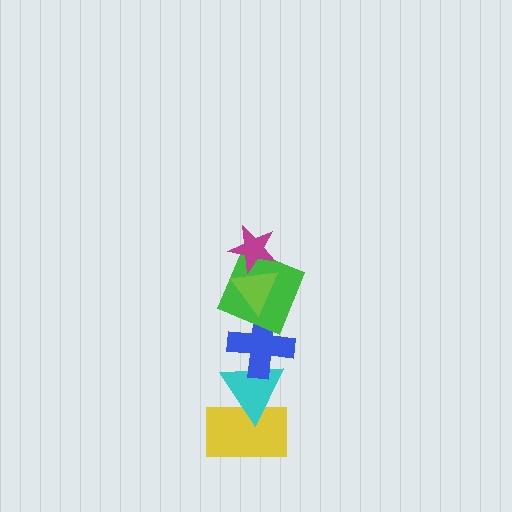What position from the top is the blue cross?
The blue cross is 4th from the top.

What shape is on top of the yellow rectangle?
The cyan triangle is on top of the yellow rectangle.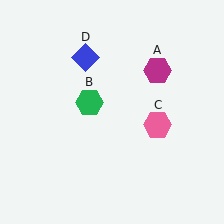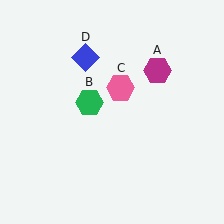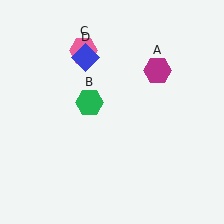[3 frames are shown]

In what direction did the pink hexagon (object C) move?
The pink hexagon (object C) moved up and to the left.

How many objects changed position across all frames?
1 object changed position: pink hexagon (object C).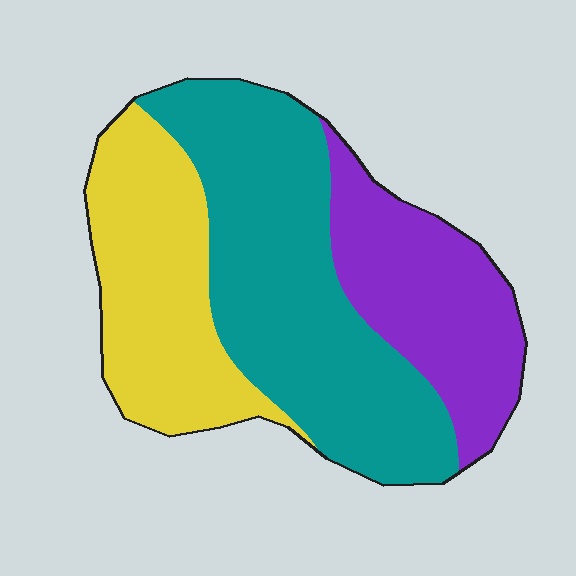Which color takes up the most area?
Teal, at roughly 45%.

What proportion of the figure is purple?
Purple takes up between a quarter and a half of the figure.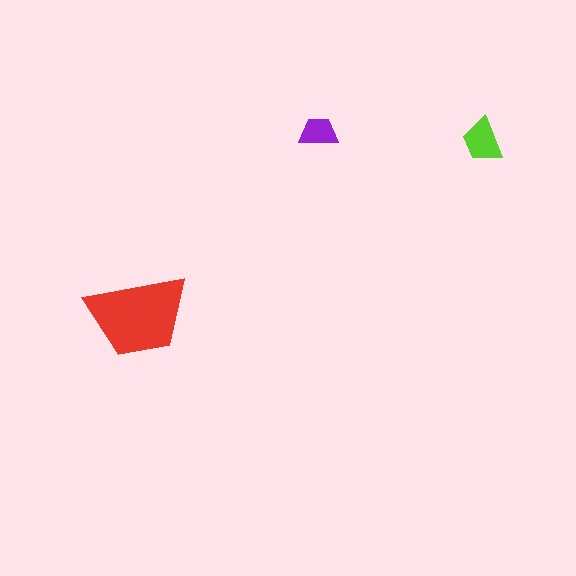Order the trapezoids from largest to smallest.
the red one, the lime one, the purple one.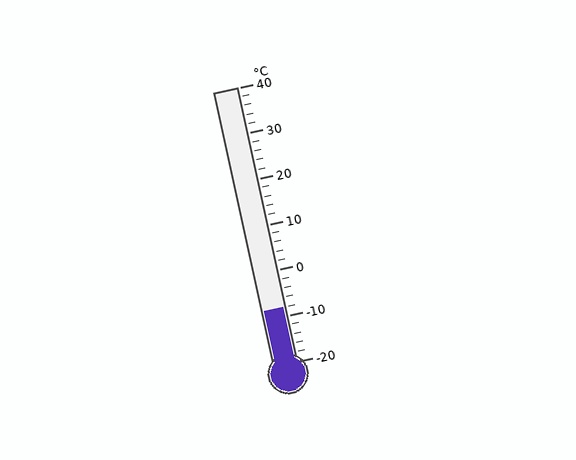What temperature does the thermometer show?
The thermometer shows approximately -8°C.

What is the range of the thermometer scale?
The thermometer scale ranges from -20°C to 40°C.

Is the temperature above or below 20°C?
The temperature is below 20°C.